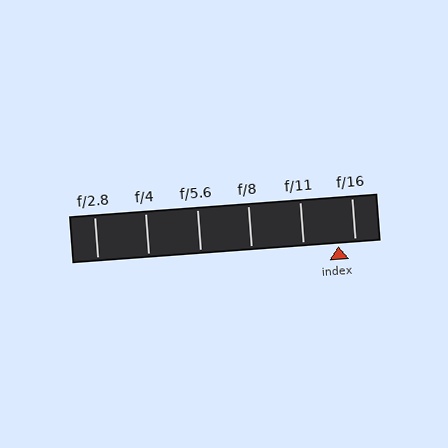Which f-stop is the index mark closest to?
The index mark is closest to f/16.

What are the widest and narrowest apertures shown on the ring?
The widest aperture shown is f/2.8 and the narrowest is f/16.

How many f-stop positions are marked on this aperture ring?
There are 6 f-stop positions marked.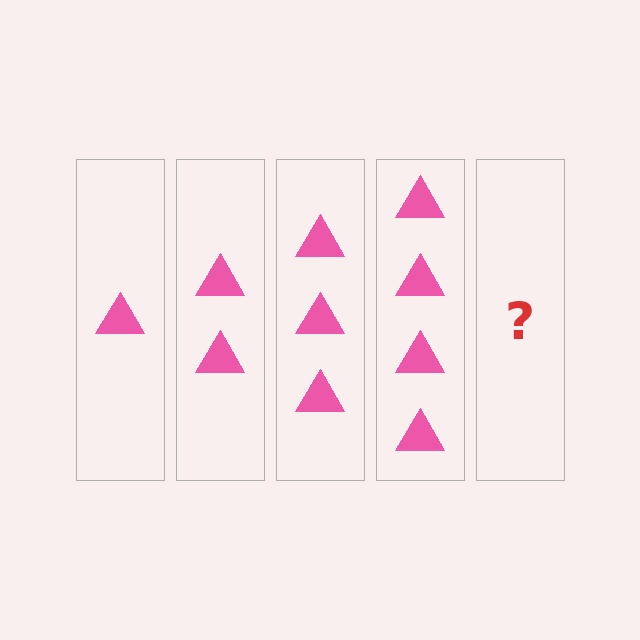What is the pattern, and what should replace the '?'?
The pattern is that each step adds one more triangle. The '?' should be 5 triangles.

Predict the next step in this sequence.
The next step is 5 triangles.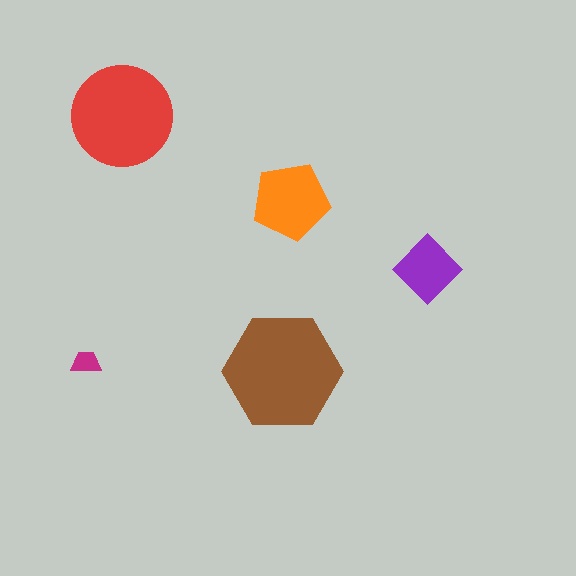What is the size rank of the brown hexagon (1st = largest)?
1st.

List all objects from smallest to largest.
The magenta trapezoid, the purple diamond, the orange pentagon, the red circle, the brown hexagon.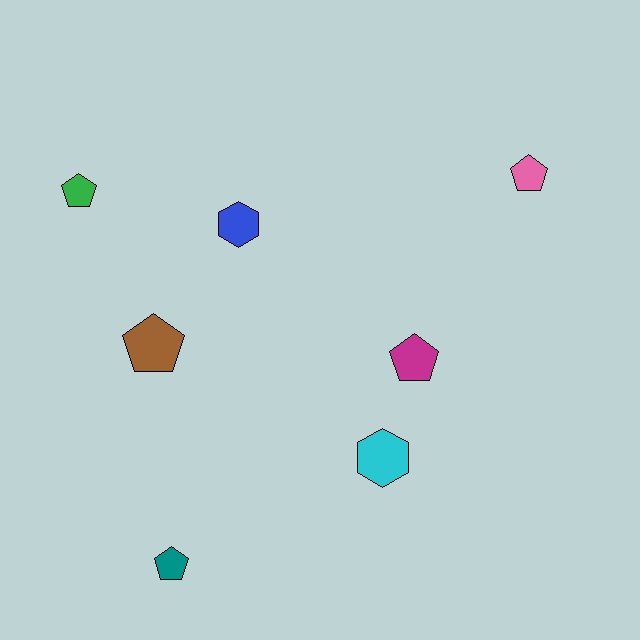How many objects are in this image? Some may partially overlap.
There are 7 objects.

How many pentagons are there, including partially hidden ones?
There are 5 pentagons.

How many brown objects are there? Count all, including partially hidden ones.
There is 1 brown object.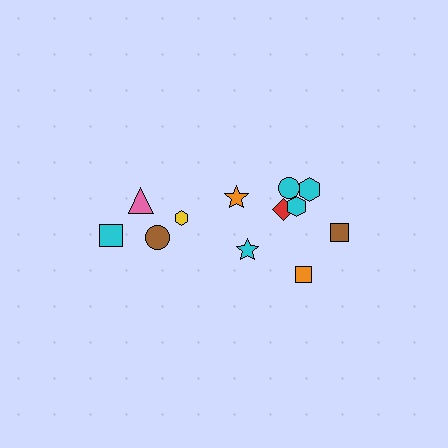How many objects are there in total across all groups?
There are 12 objects.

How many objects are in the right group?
There are 8 objects.